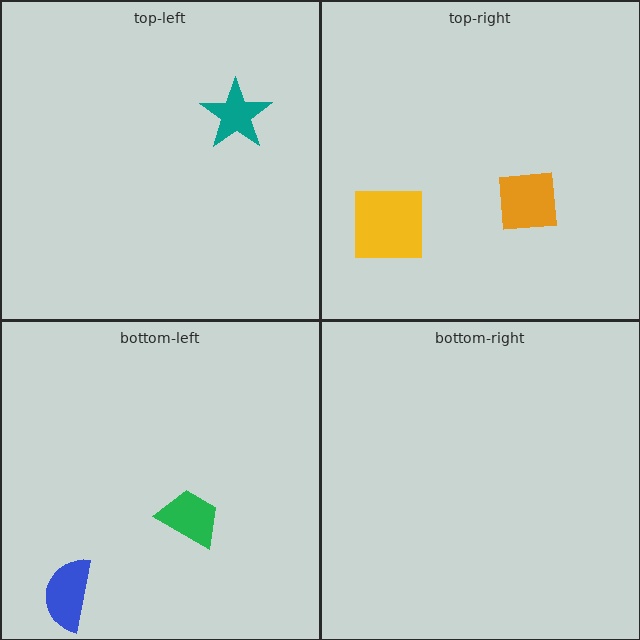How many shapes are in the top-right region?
2.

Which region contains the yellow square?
The top-right region.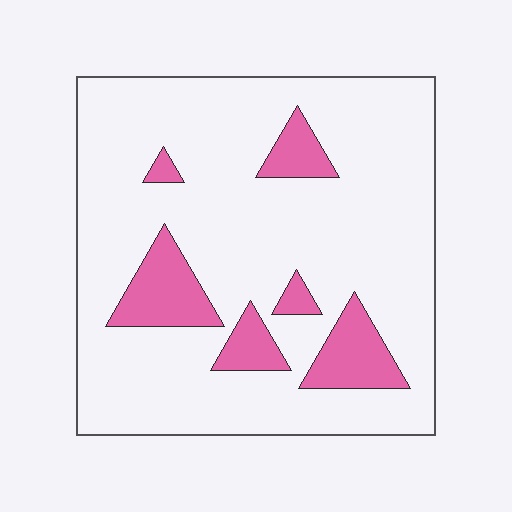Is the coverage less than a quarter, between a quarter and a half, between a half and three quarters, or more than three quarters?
Less than a quarter.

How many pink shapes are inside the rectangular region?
6.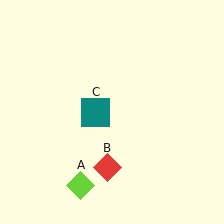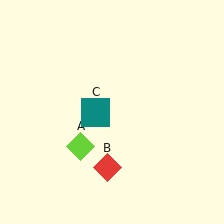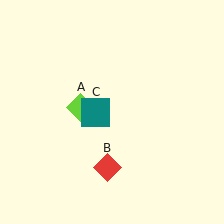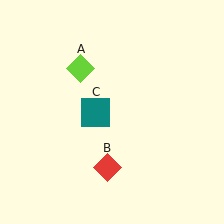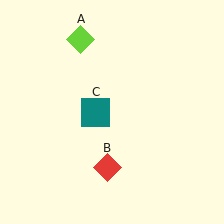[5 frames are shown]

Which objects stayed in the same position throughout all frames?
Red diamond (object B) and teal square (object C) remained stationary.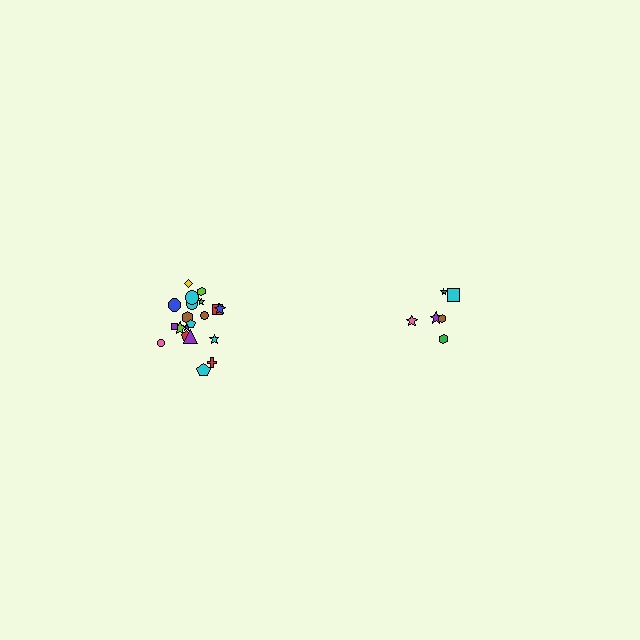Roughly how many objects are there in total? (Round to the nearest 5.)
Roughly 30 objects in total.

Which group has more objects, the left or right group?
The left group.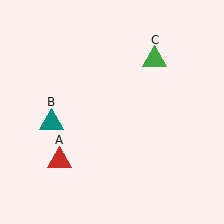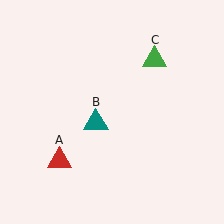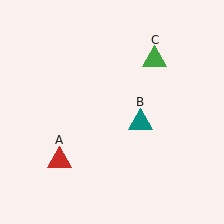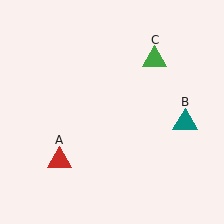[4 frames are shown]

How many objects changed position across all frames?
1 object changed position: teal triangle (object B).